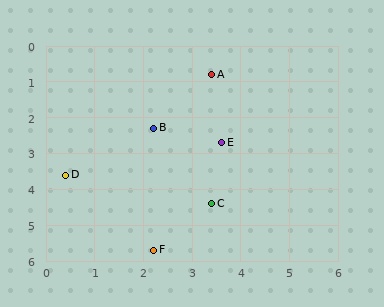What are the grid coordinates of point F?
Point F is at approximately (2.2, 5.7).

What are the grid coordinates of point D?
Point D is at approximately (0.4, 3.6).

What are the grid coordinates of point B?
Point B is at approximately (2.2, 2.3).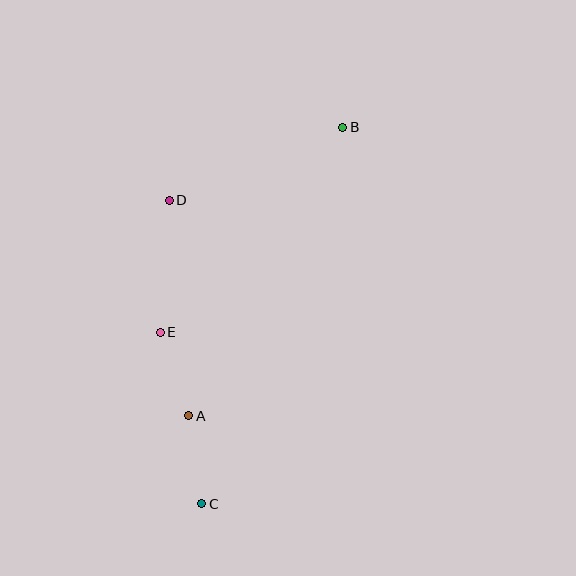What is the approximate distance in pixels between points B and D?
The distance between B and D is approximately 188 pixels.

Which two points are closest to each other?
Points A and E are closest to each other.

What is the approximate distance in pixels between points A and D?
The distance between A and D is approximately 217 pixels.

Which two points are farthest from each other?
Points B and C are farthest from each other.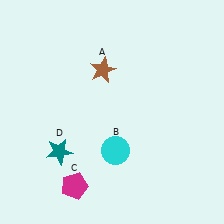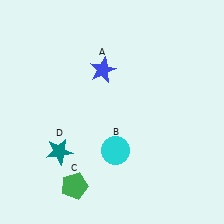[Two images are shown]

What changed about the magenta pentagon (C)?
In Image 1, C is magenta. In Image 2, it changed to green.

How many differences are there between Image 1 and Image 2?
There are 2 differences between the two images.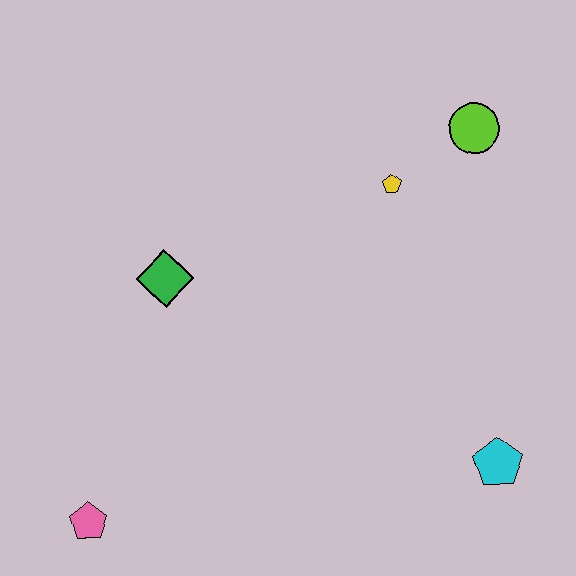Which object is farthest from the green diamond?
The cyan pentagon is farthest from the green diamond.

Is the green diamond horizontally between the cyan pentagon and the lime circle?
No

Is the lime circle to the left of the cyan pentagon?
Yes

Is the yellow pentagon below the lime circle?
Yes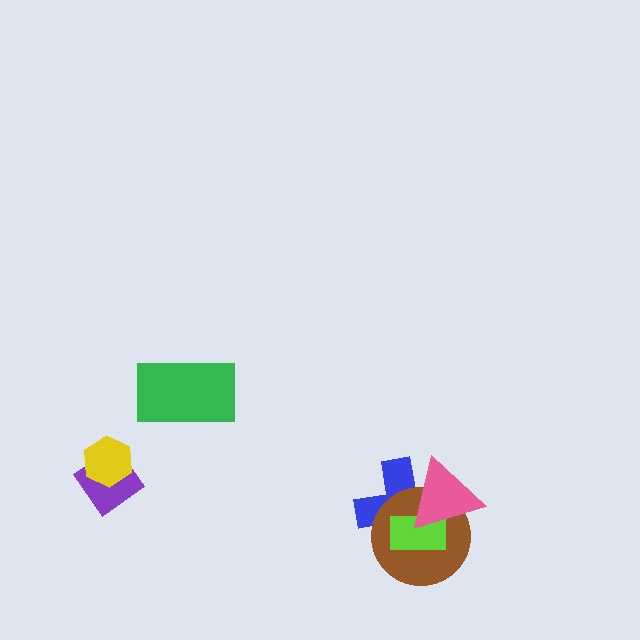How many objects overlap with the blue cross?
3 objects overlap with the blue cross.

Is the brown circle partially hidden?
Yes, it is partially covered by another shape.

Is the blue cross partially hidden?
Yes, it is partially covered by another shape.